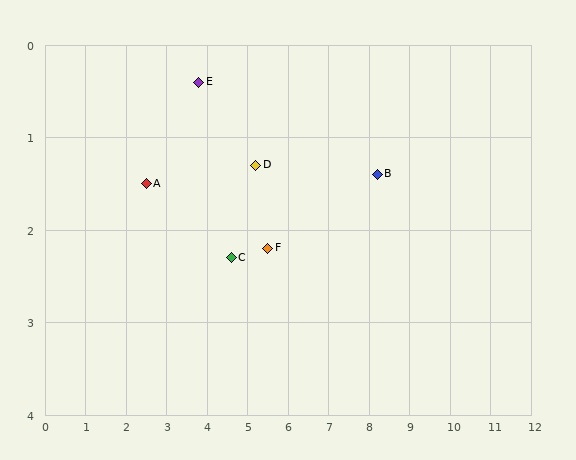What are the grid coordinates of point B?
Point B is at approximately (8.2, 1.4).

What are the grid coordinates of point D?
Point D is at approximately (5.2, 1.3).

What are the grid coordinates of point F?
Point F is at approximately (5.5, 2.2).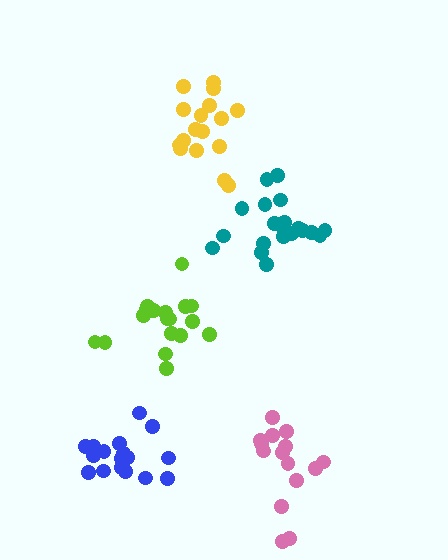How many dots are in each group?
Group 1: 17 dots, Group 2: 20 dots, Group 3: 18 dots, Group 4: 15 dots, Group 5: 18 dots (88 total).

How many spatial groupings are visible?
There are 5 spatial groupings.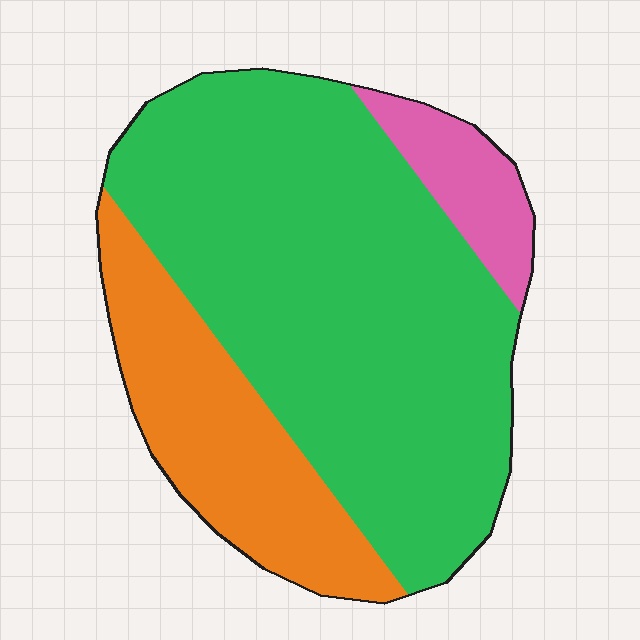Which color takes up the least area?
Pink, at roughly 10%.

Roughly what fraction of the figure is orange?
Orange takes up about one quarter (1/4) of the figure.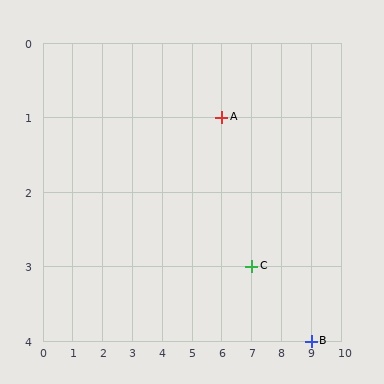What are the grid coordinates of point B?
Point B is at grid coordinates (9, 4).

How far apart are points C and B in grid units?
Points C and B are 2 columns and 1 row apart (about 2.2 grid units diagonally).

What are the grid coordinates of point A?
Point A is at grid coordinates (6, 1).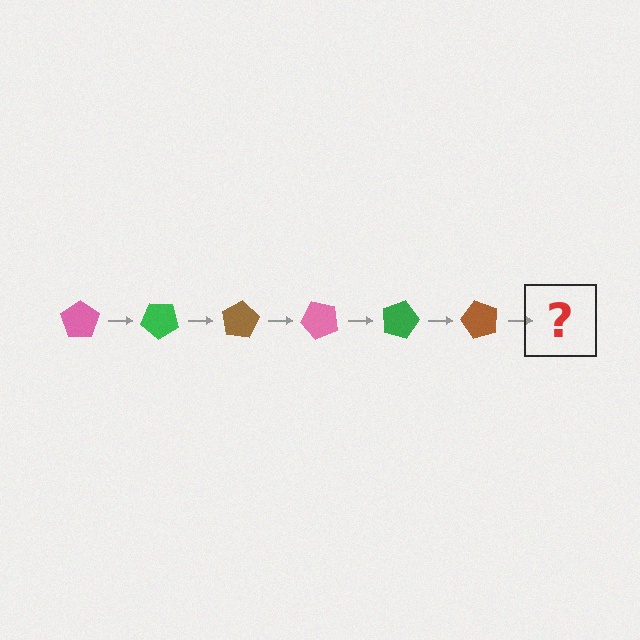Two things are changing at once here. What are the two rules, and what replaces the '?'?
The two rules are that it rotates 40 degrees each step and the color cycles through pink, green, and brown. The '?' should be a pink pentagon, rotated 240 degrees from the start.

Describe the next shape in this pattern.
It should be a pink pentagon, rotated 240 degrees from the start.